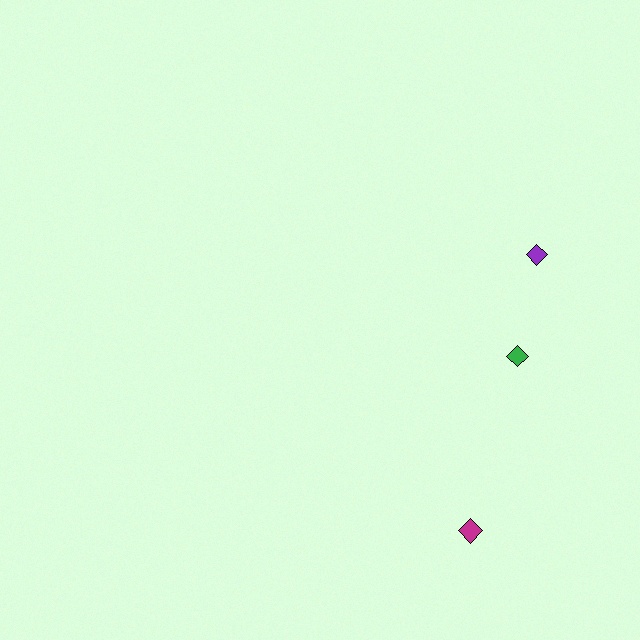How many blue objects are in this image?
There are no blue objects.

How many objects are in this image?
There are 3 objects.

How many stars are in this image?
There are no stars.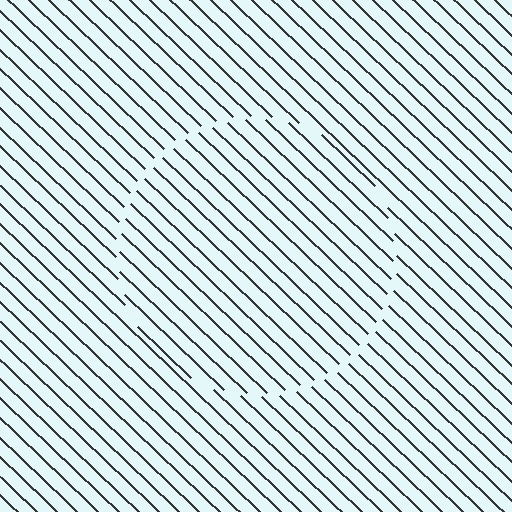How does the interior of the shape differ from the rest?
The interior of the shape contains the same grating, shifted by half a period — the contour is defined by the phase discontinuity where line-ends from the inner and outer gratings abut.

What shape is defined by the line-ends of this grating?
An illusory circle. The interior of the shape contains the same grating, shifted by half a period — the contour is defined by the phase discontinuity where line-ends from the inner and outer gratings abut.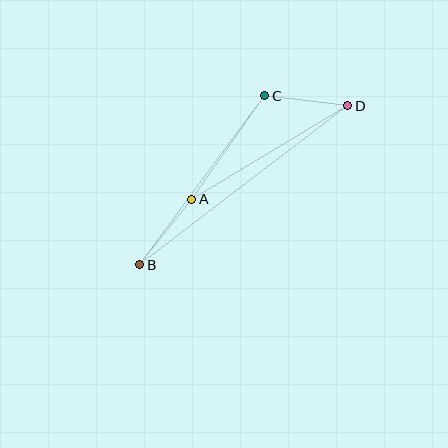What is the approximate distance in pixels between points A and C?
The distance between A and C is approximately 126 pixels.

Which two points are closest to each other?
Points C and D are closest to each other.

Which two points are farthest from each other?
Points B and D are farthest from each other.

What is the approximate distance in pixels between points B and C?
The distance between B and C is approximately 210 pixels.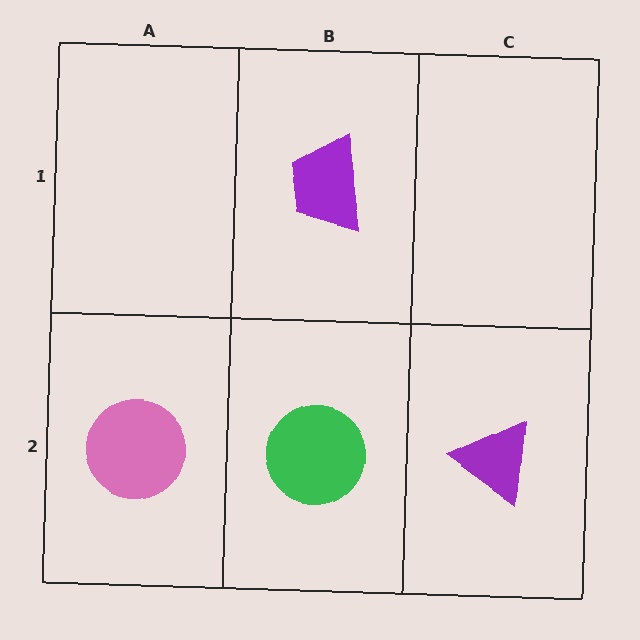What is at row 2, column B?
A green circle.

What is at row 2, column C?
A purple triangle.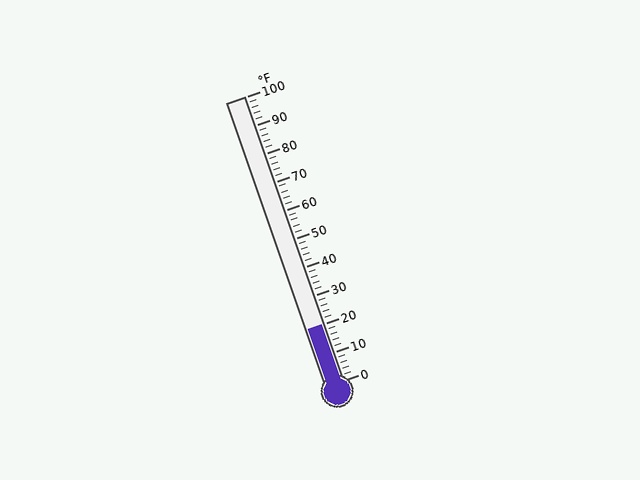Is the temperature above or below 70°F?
The temperature is below 70°F.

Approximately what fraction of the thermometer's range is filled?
The thermometer is filled to approximately 20% of its range.